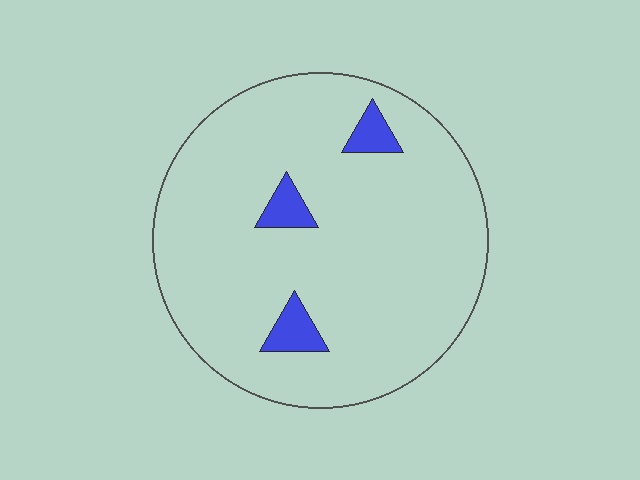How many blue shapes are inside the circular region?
3.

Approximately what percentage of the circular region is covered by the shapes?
Approximately 5%.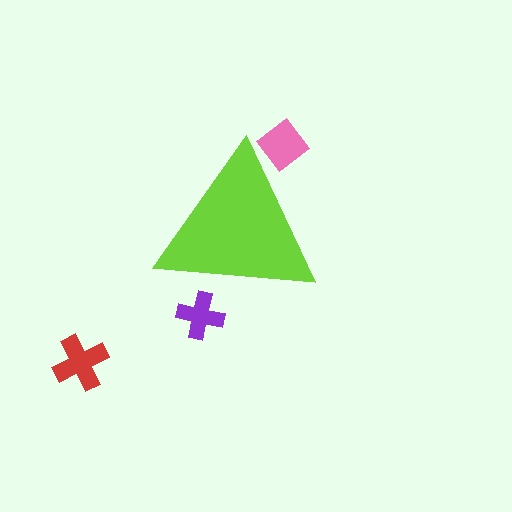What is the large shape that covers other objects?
A lime triangle.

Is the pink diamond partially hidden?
Yes, the pink diamond is partially hidden behind the lime triangle.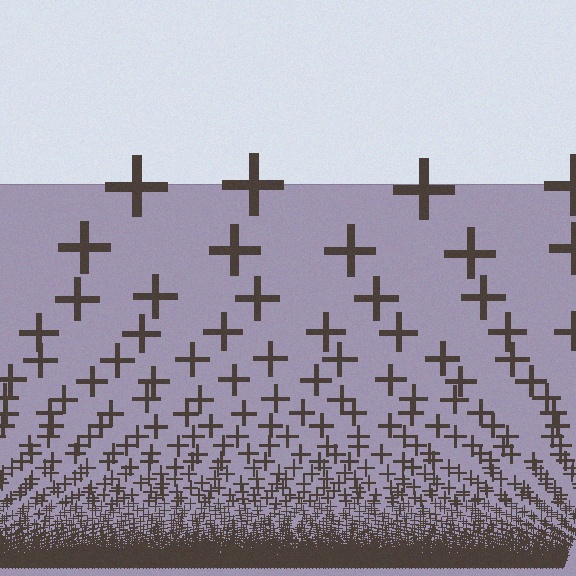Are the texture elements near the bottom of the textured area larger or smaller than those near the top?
Smaller. The gradient is inverted — elements near the bottom are smaller and denser.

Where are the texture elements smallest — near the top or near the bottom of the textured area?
Near the bottom.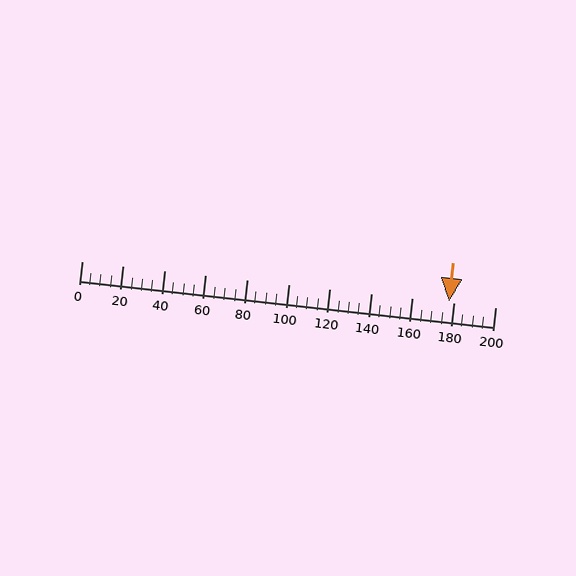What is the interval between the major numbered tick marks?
The major tick marks are spaced 20 units apart.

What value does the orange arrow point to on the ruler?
The orange arrow points to approximately 178.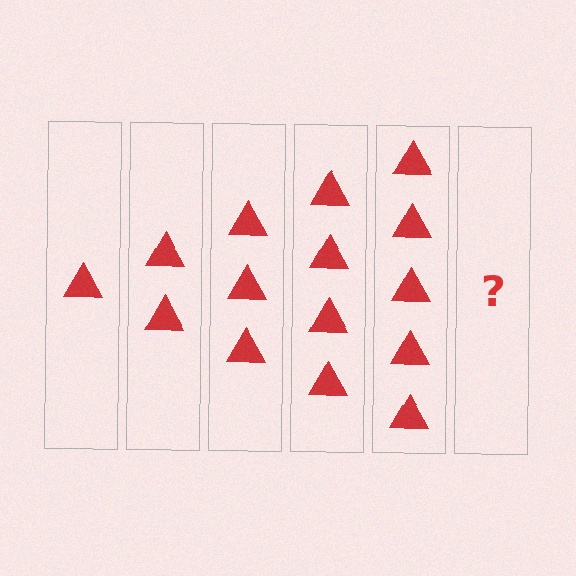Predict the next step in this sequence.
The next step is 6 triangles.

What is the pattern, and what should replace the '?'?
The pattern is that each step adds one more triangle. The '?' should be 6 triangles.